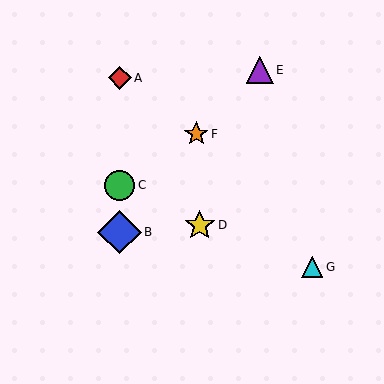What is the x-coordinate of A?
Object A is at x≈120.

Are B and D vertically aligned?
No, B is at x≈120 and D is at x≈200.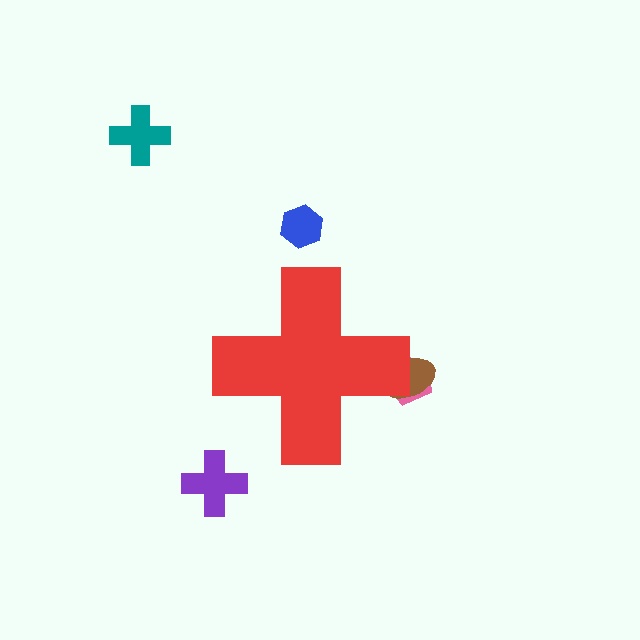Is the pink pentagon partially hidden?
Yes, the pink pentagon is partially hidden behind the red cross.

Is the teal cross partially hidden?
No, the teal cross is fully visible.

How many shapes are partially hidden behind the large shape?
2 shapes are partially hidden.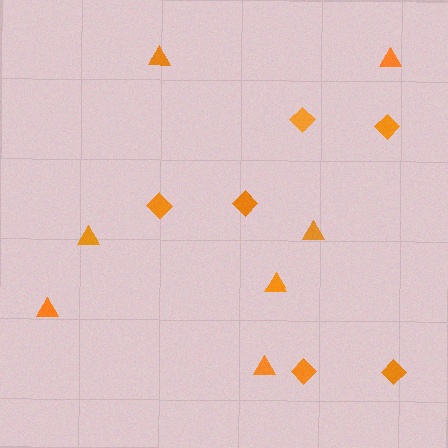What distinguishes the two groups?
There are 2 groups: one group of diamonds (6) and one group of triangles (7).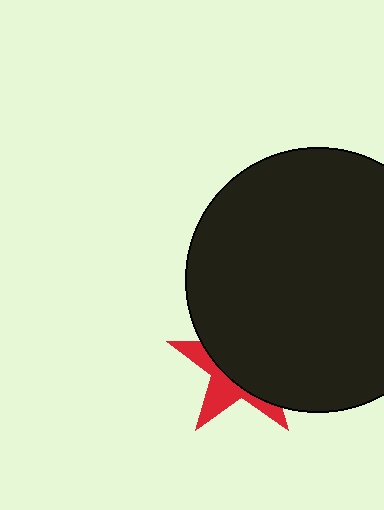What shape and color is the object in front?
The object in front is a black circle.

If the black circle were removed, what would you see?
You would see the complete red star.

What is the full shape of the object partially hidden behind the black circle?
The partially hidden object is a red star.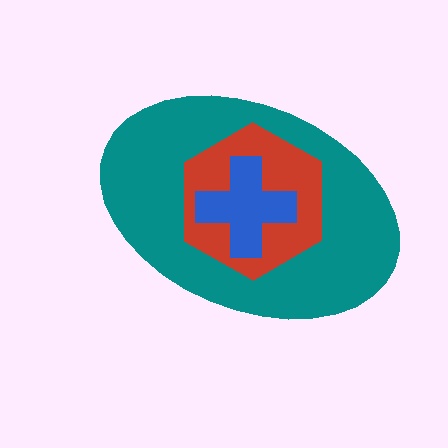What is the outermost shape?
The teal ellipse.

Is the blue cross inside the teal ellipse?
Yes.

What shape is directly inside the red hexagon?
The blue cross.